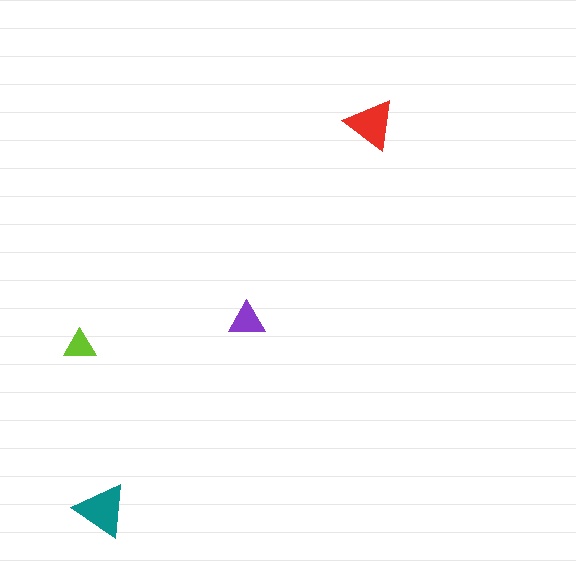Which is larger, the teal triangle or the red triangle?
The teal one.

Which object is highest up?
The red triangle is topmost.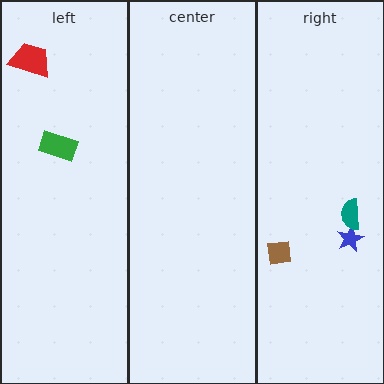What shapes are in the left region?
The green rectangle, the red trapezoid.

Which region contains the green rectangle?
The left region.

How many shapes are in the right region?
3.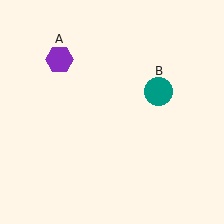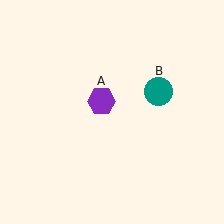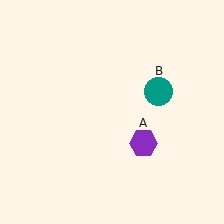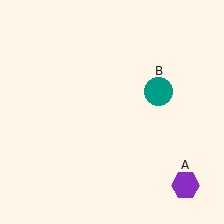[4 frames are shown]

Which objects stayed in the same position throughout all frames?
Teal circle (object B) remained stationary.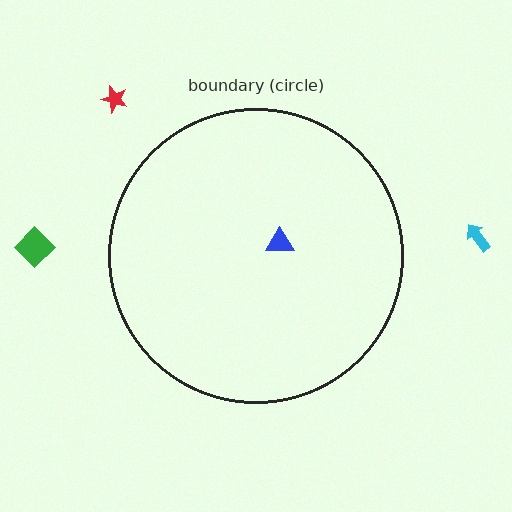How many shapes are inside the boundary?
1 inside, 3 outside.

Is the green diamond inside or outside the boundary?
Outside.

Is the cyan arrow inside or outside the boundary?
Outside.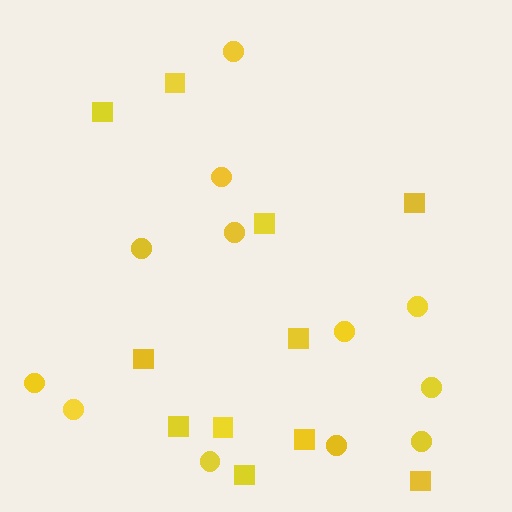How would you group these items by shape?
There are 2 groups: one group of squares (11) and one group of circles (12).